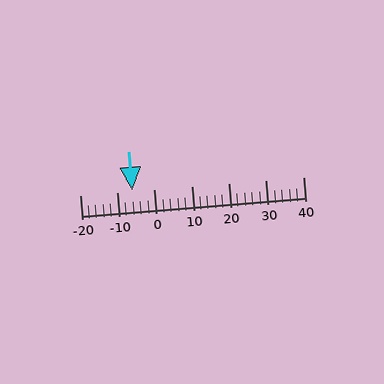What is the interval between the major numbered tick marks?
The major tick marks are spaced 10 units apart.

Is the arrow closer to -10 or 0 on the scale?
The arrow is closer to -10.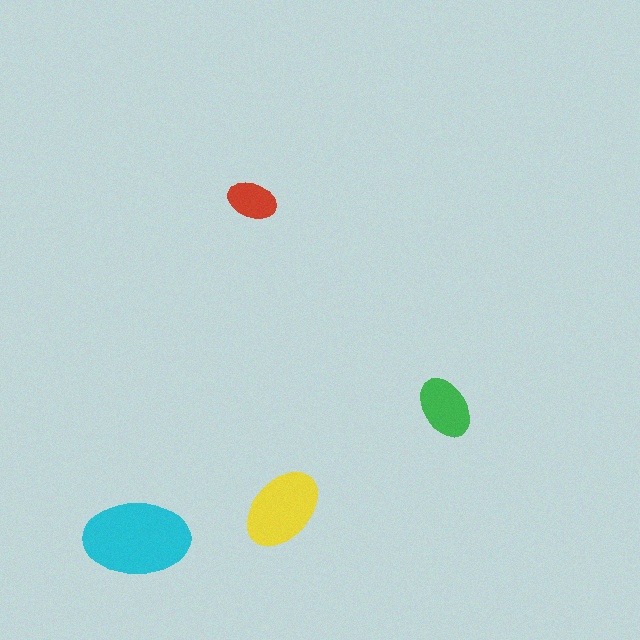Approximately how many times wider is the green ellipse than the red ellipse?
About 1.5 times wider.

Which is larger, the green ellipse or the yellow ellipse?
The yellow one.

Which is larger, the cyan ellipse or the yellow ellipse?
The cyan one.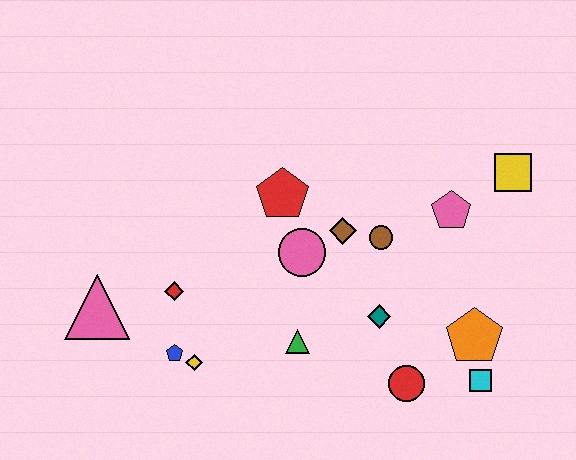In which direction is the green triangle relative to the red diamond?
The green triangle is to the right of the red diamond.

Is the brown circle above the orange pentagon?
Yes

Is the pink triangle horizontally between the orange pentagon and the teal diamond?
No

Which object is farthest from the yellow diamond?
The yellow square is farthest from the yellow diamond.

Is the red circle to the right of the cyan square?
No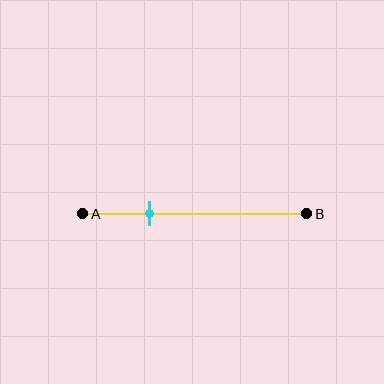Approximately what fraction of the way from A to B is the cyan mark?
The cyan mark is approximately 30% of the way from A to B.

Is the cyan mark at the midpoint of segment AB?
No, the mark is at about 30% from A, not at the 50% midpoint.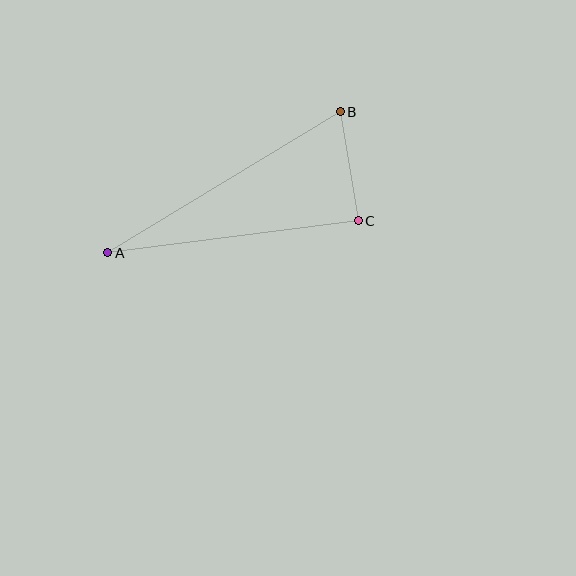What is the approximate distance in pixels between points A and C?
The distance between A and C is approximately 253 pixels.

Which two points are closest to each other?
Points B and C are closest to each other.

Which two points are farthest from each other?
Points A and B are farthest from each other.